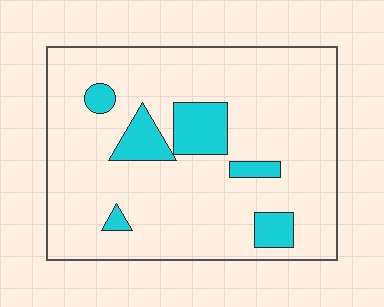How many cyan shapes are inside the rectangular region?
6.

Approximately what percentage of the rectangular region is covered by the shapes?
Approximately 15%.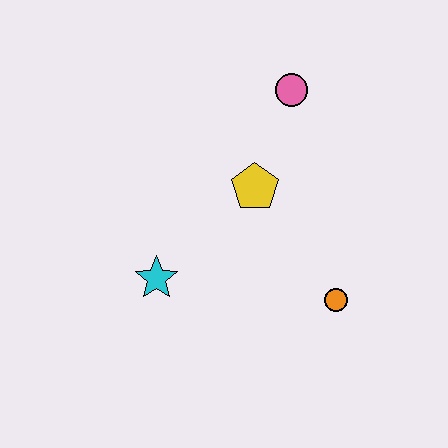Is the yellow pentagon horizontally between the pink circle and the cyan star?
Yes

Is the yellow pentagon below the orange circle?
No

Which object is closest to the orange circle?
The yellow pentagon is closest to the orange circle.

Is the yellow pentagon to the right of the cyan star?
Yes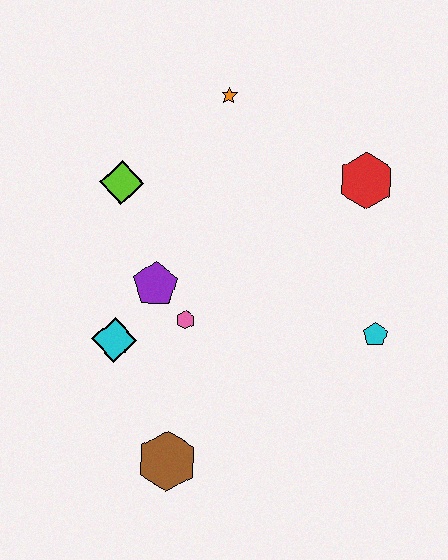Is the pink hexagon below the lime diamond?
Yes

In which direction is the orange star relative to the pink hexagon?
The orange star is above the pink hexagon.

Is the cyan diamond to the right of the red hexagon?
No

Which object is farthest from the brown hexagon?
The orange star is farthest from the brown hexagon.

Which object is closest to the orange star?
The lime diamond is closest to the orange star.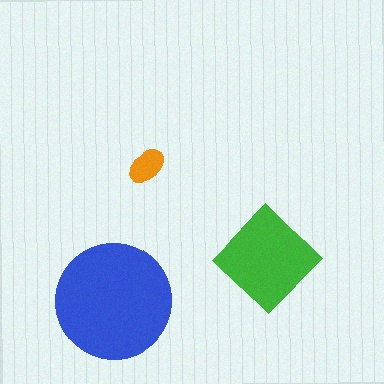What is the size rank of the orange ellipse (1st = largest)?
3rd.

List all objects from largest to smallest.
The blue circle, the green diamond, the orange ellipse.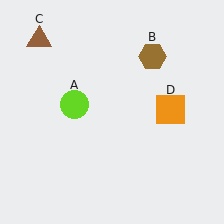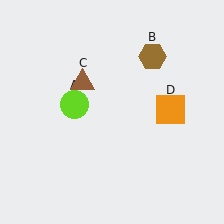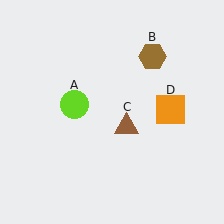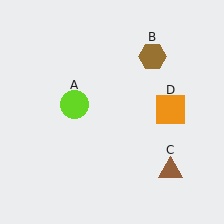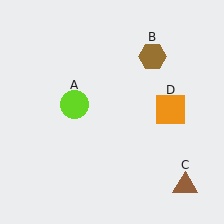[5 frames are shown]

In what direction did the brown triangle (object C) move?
The brown triangle (object C) moved down and to the right.